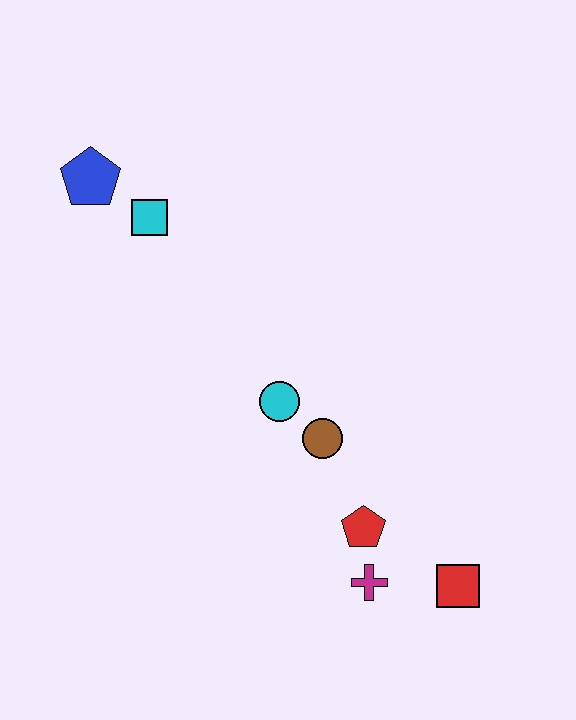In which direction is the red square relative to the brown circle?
The red square is below the brown circle.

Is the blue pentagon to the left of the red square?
Yes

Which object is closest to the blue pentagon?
The cyan square is closest to the blue pentagon.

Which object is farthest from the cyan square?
The red square is farthest from the cyan square.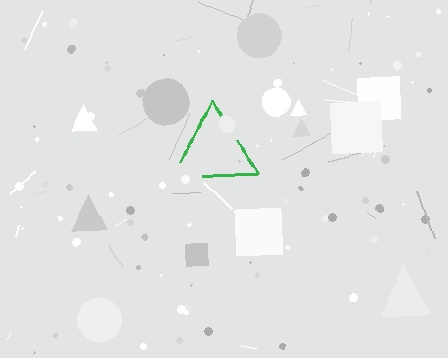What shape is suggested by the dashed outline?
The dashed outline suggests a triangle.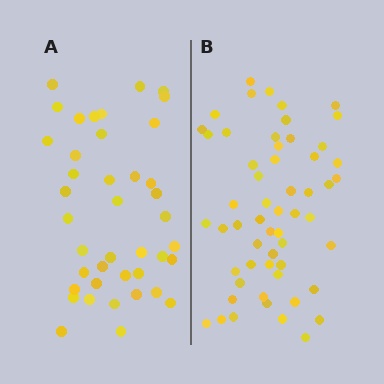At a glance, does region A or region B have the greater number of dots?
Region B (the right region) has more dots.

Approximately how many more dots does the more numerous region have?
Region B has approximately 15 more dots than region A.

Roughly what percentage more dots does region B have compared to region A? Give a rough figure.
About 35% more.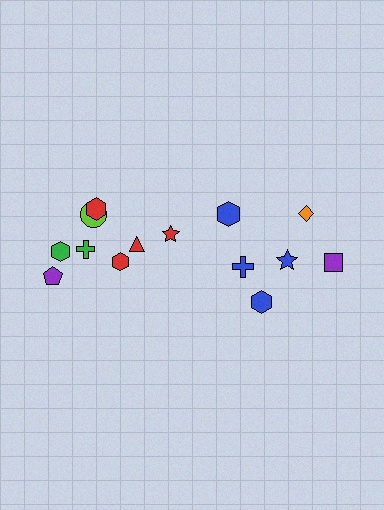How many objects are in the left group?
There are 8 objects.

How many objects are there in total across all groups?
There are 14 objects.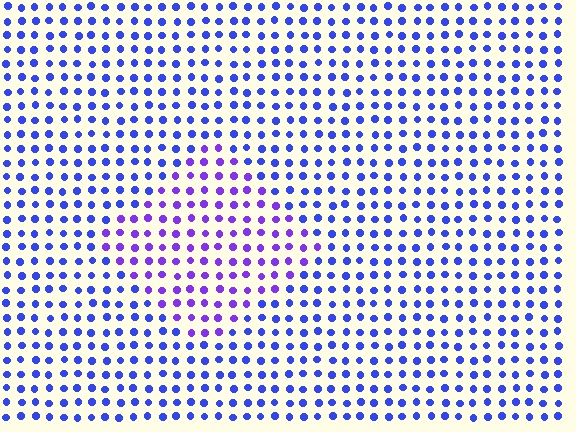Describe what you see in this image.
The image is filled with small blue elements in a uniform arrangement. A diamond-shaped region is visible where the elements are tinted to a slightly different hue, forming a subtle color boundary.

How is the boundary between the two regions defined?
The boundary is defined purely by a slight shift in hue (about 33 degrees). Spacing, size, and orientation are identical on both sides.